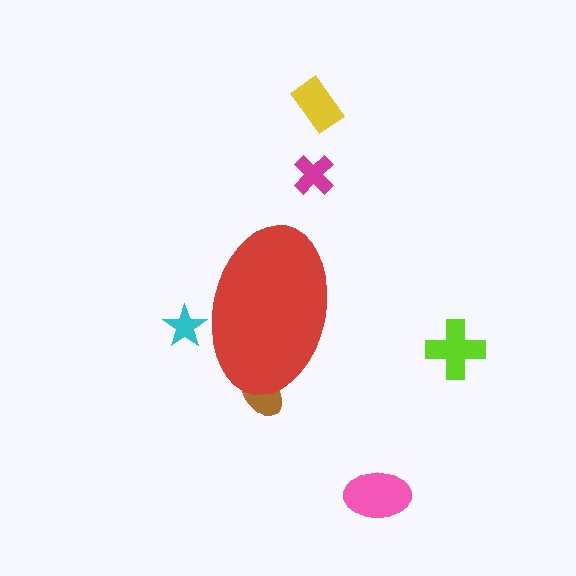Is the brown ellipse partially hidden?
Yes, the brown ellipse is partially hidden behind the red ellipse.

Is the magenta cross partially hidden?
No, the magenta cross is fully visible.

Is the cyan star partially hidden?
Yes, the cyan star is partially hidden behind the red ellipse.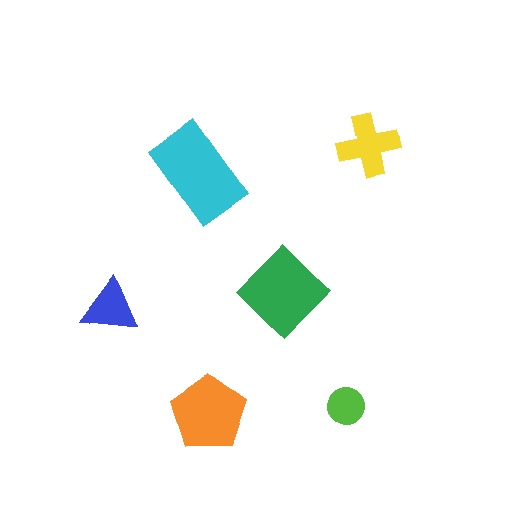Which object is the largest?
The cyan rectangle.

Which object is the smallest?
The lime circle.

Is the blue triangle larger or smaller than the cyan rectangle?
Smaller.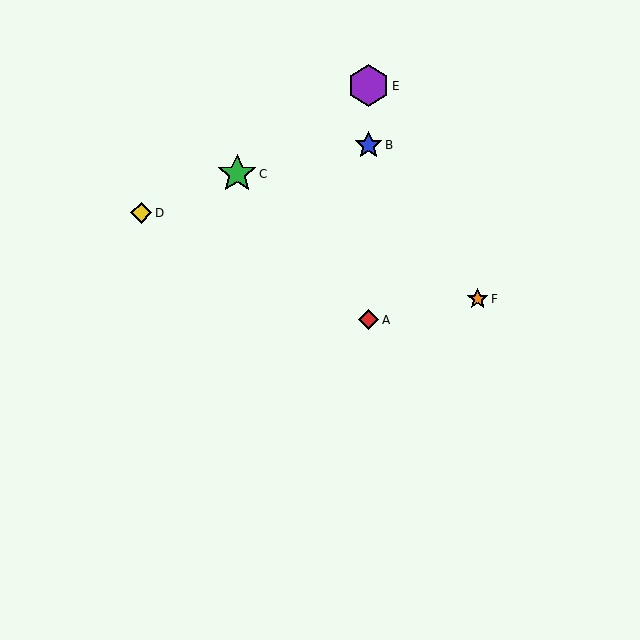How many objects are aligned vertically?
3 objects (A, B, E) are aligned vertically.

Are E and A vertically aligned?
Yes, both are at x≈369.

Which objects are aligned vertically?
Objects A, B, E are aligned vertically.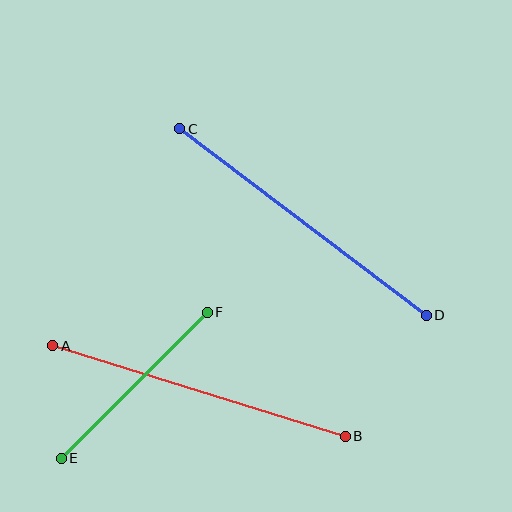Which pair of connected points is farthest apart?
Points C and D are farthest apart.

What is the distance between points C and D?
The distance is approximately 309 pixels.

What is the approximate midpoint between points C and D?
The midpoint is at approximately (303, 222) pixels.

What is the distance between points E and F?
The distance is approximately 207 pixels.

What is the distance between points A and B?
The distance is approximately 306 pixels.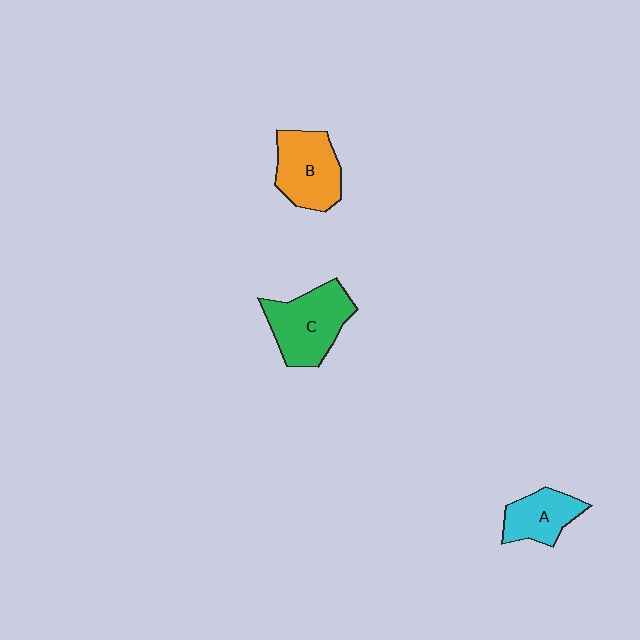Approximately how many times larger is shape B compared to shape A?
Approximately 1.4 times.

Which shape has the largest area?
Shape C (green).